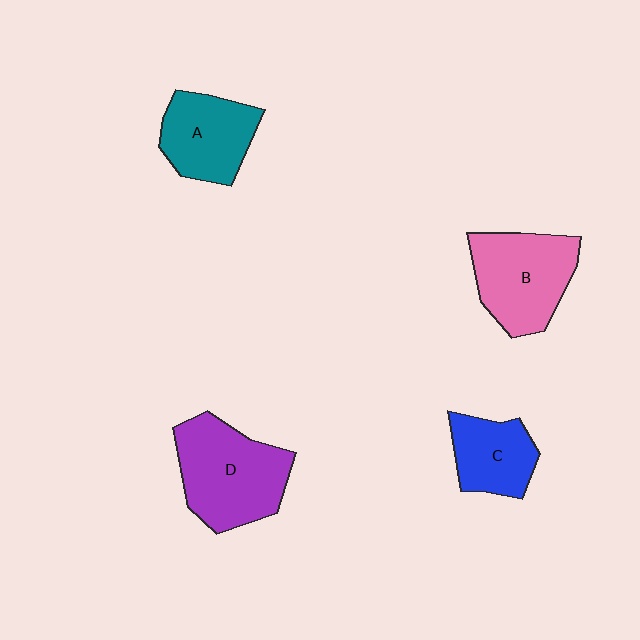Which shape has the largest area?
Shape D (purple).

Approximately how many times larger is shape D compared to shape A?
Approximately 1.4 times.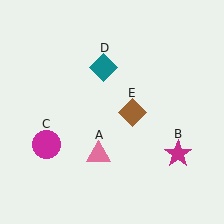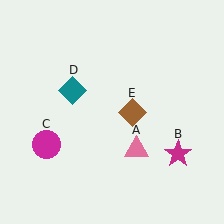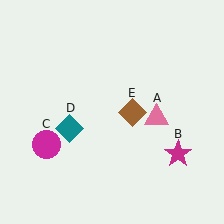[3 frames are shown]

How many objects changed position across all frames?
2 objects changed position: pink triangle (object A), teal diamond (object D).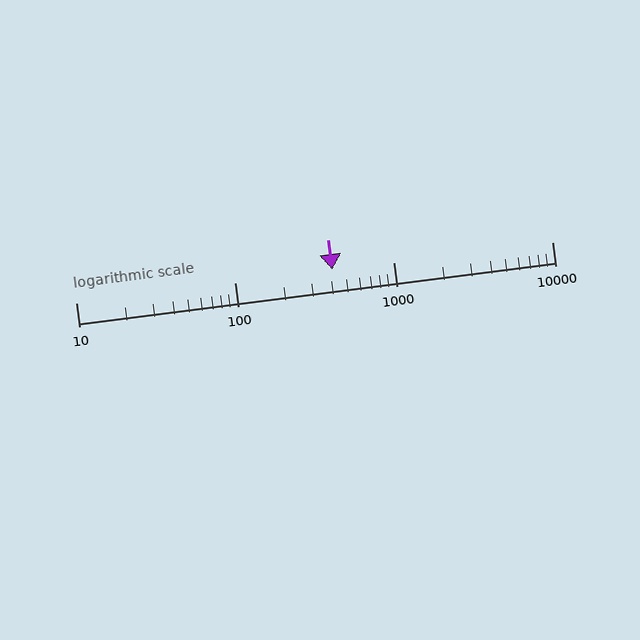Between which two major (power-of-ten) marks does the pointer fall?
The pointer is between 100 and 1000.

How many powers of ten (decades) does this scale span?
The scale spans 3 decades, from 10 to 10000.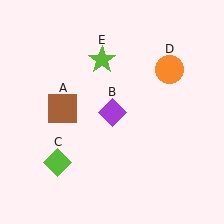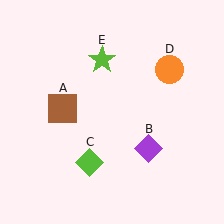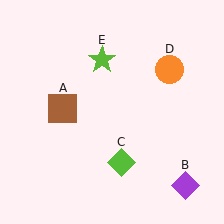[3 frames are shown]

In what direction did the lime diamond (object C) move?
The lime diamond (object C) moved right.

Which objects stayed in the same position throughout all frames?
Brown square (object A) and orange circle (object D) and lime star (object E) remained stationary.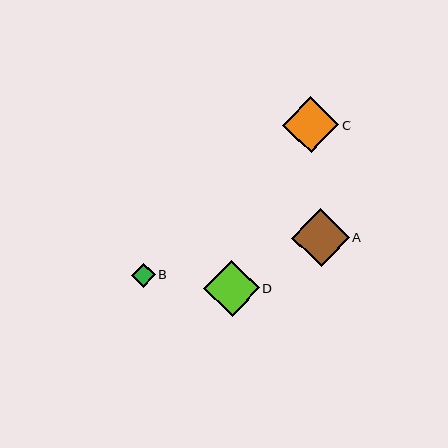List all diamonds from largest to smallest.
From largest to smallest: A, D, C, B.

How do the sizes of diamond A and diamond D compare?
Diamond A and diamond D are approximately the same size.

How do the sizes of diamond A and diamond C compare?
Diamond A and diamond C are approximately the same size.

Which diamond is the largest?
Diamond A is the largest with a size of approximately 57 pixels.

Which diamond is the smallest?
Diamond B is the smallest with a size of approximately 24 pixels.